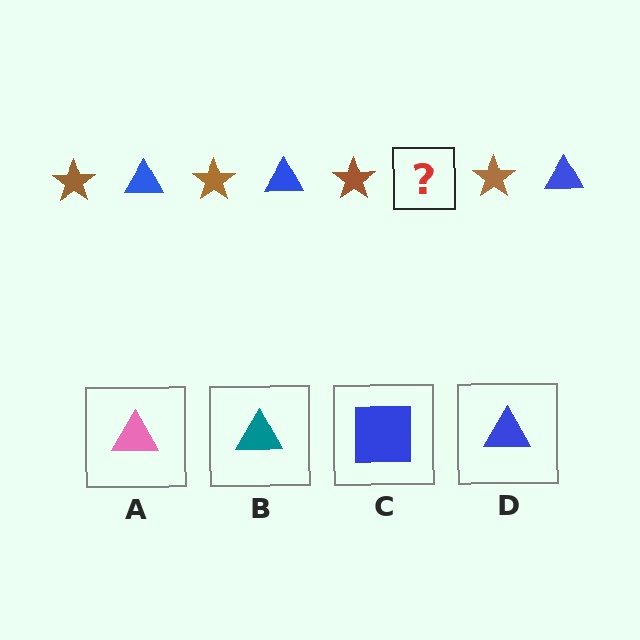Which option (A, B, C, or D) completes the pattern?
D.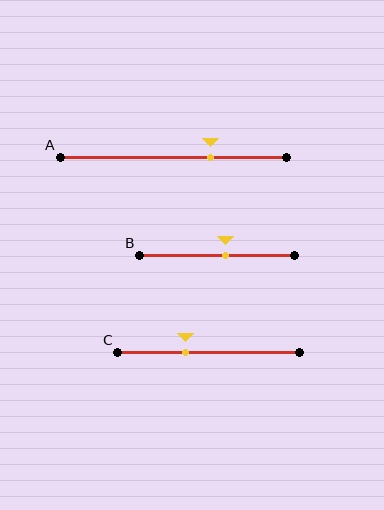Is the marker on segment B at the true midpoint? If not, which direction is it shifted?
No, the marker on segment B is shifted to the right by about 5% of the segment length.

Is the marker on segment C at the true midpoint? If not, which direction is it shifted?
No, the marker on segment C is shifted to the left by about 13% of the segment length.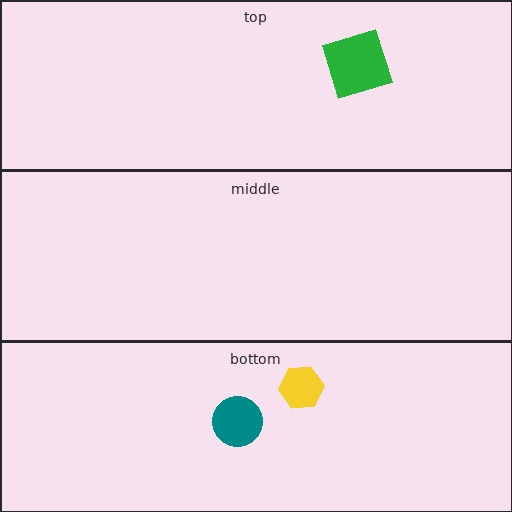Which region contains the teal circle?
The bottom region.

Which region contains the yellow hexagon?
The bottom region.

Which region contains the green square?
The top region.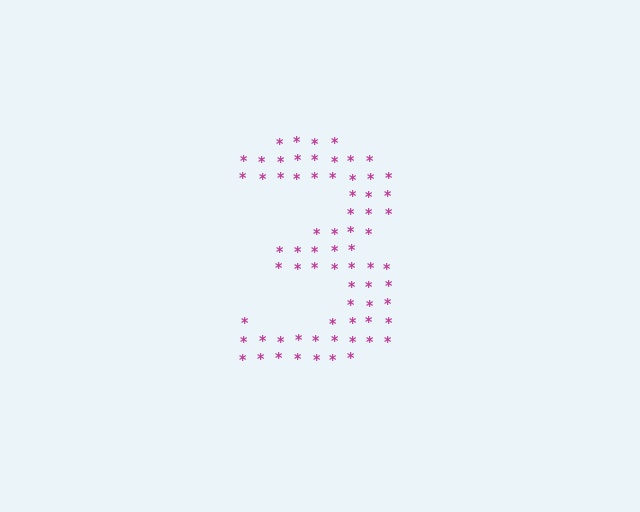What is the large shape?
The large shape is the digit 3.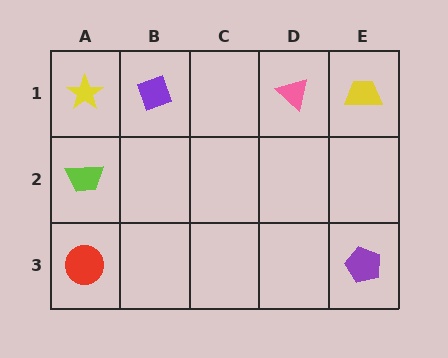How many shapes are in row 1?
4 shapes.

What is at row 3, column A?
A red circle.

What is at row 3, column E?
A purple pentagon.